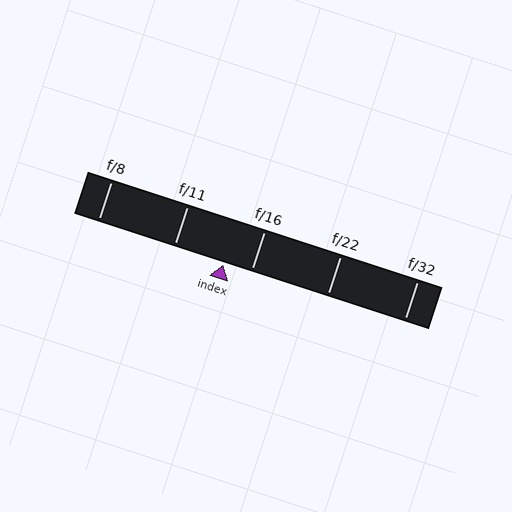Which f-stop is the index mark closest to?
The index mark is closest to f/16.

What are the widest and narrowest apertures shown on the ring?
The widest aperture shown is f/8 and the narrowest is f/32.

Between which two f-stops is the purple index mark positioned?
The index mark is between f/11 and f/16.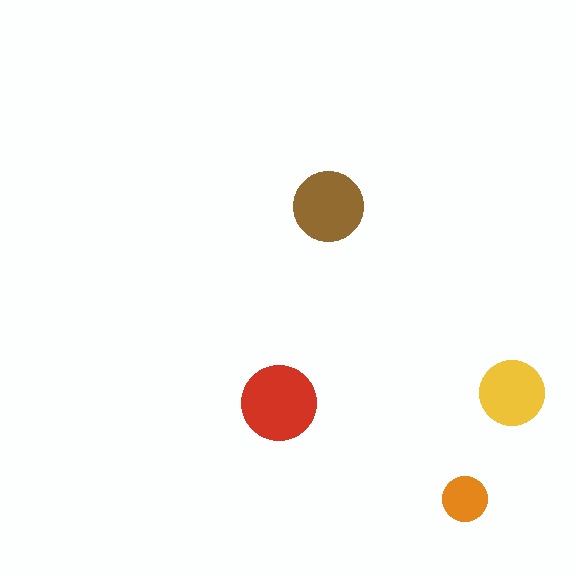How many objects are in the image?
There are 4 objects in the image.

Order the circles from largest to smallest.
the red one, the brown one, the yellow one, the orange one.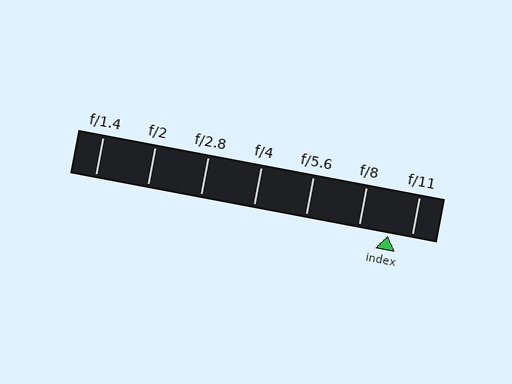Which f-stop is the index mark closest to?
The index mark is closest to f/11.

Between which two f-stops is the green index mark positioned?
The index mark is between f/8 and f/11.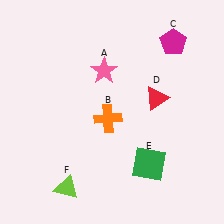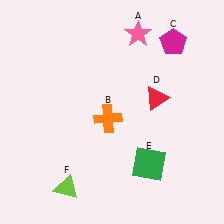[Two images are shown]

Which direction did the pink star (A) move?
The pink star (A) moved up.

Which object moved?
The pink star (A) moved up.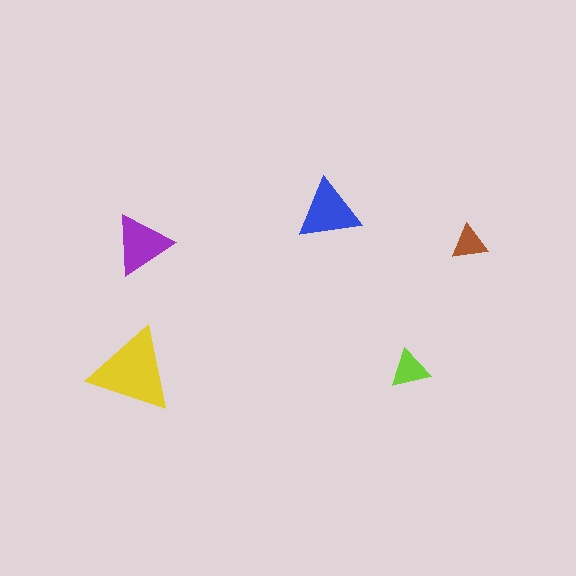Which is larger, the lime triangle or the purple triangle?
The purple one.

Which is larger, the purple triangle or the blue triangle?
The blue one.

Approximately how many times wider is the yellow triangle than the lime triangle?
About 2 times wider.